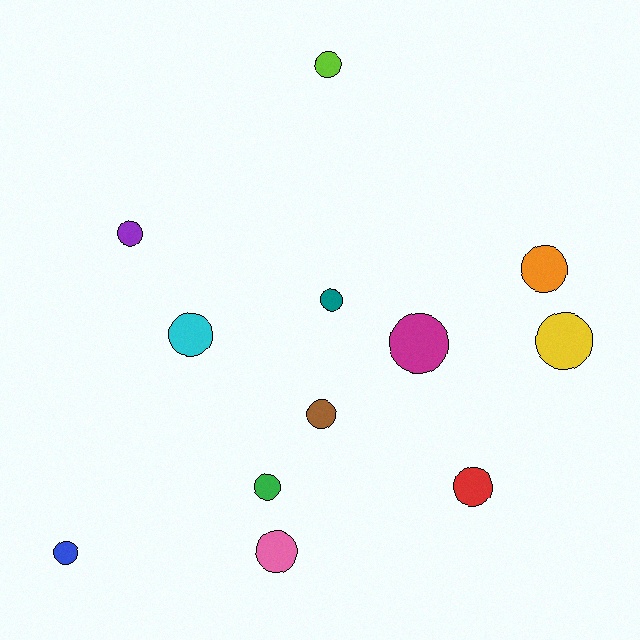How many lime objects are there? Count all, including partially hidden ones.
There is 1 lime object.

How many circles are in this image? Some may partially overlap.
There are 12 circles.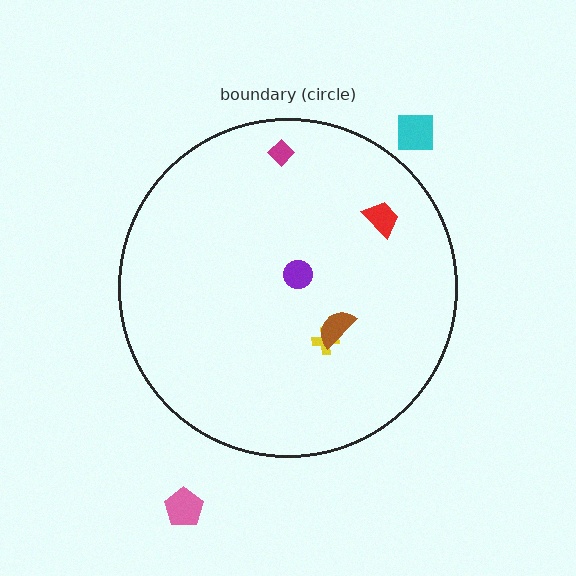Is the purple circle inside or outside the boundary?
Inside.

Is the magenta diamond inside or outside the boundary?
Inside.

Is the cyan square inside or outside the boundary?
Outside.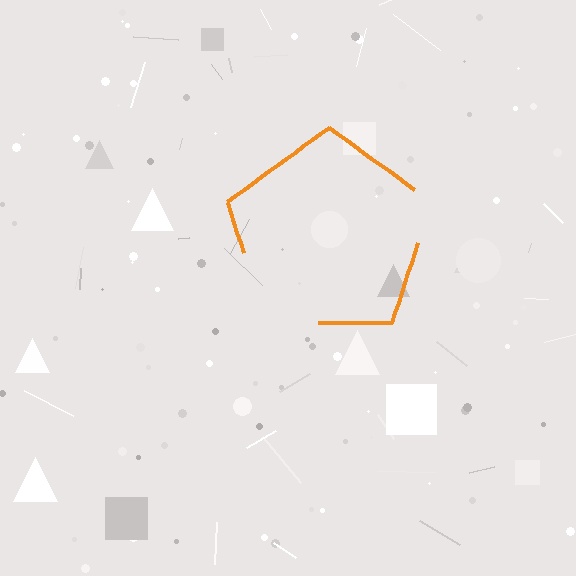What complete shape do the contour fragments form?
The contour fragments form a pentagon.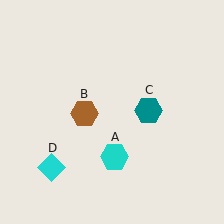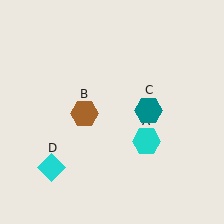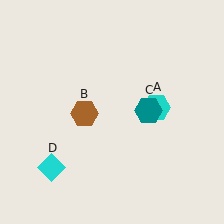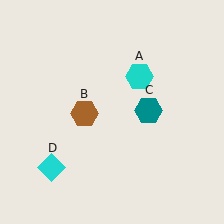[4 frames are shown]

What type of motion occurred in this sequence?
The cyan hexagon (object A) rotated counterclockwise around the center of the scene.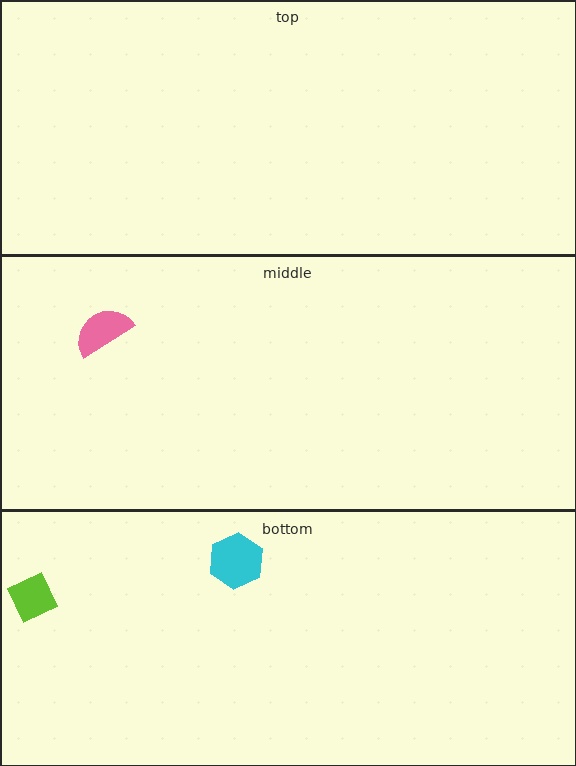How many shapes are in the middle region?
1.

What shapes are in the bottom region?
The cyan hexagon, the lime diamond.